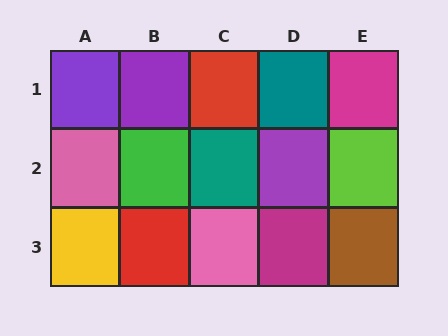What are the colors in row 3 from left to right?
Yellow, red, pink, magenta, brown.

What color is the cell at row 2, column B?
Green.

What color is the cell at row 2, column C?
Teal.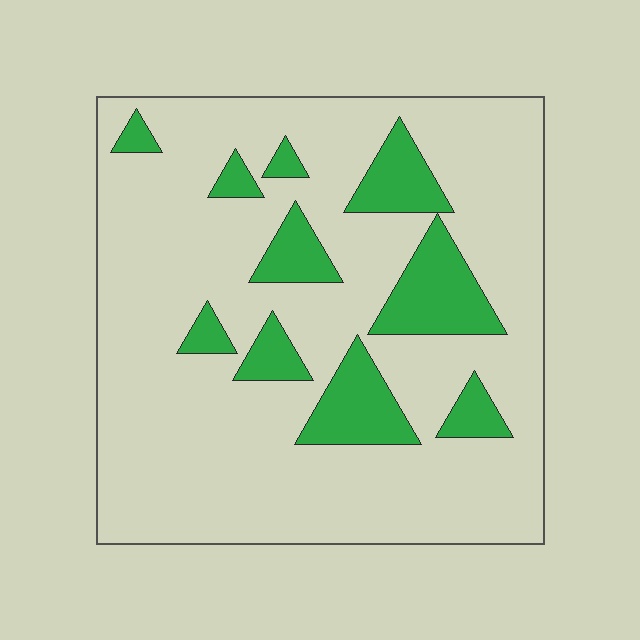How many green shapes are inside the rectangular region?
10.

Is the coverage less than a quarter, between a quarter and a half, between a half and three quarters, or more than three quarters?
Less than a quarter.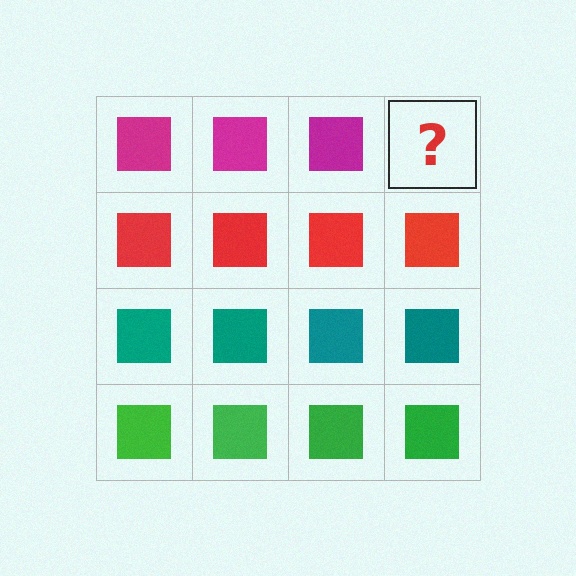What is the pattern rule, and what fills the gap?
The rule is that each row has a consistent color. The gap should be filled with a magenta square.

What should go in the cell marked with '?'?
The missing cell should contain a magenta square.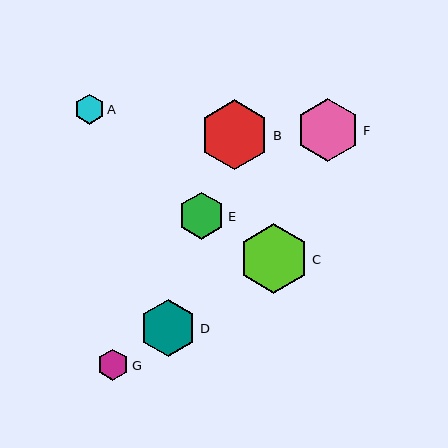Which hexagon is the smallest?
Hexagon A is the smallest with a size of approximately 30 pixels.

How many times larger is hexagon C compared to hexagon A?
Hexagon C is approximately 2.3 times the size of hexagon A.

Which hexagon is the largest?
Hexagon B is the largest with a size of approximately 70 pixels.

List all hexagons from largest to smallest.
From largest to smallest: B, C, F, D, E, G, A.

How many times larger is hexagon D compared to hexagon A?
Hexagon D is approximately 1.9 times the size of hexagon A.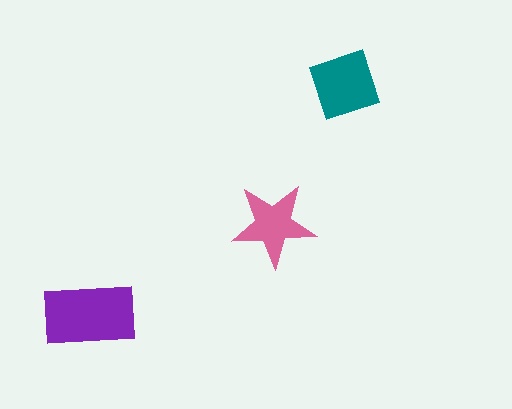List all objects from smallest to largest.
The pink star, the teal diamond, the purple rectangle.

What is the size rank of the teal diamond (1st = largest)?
2nd.